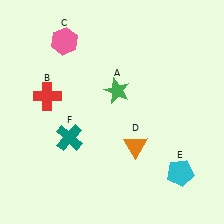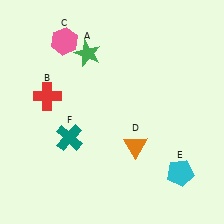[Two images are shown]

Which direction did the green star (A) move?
The green star (A) moved up.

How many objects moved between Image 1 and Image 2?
1 object moved between the two images.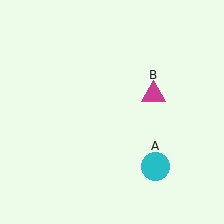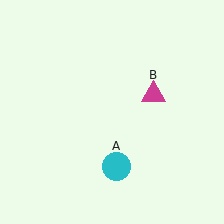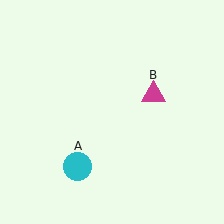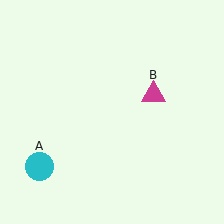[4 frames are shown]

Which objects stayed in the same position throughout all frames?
Magenta triangle (object B) remained stationary.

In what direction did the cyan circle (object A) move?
The cyan circle (object A) moved left.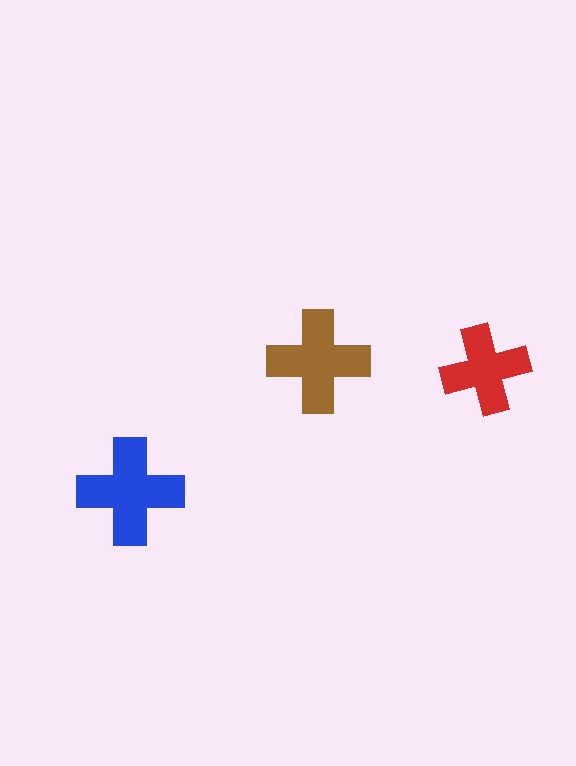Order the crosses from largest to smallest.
the blue one, the brown one, the red one.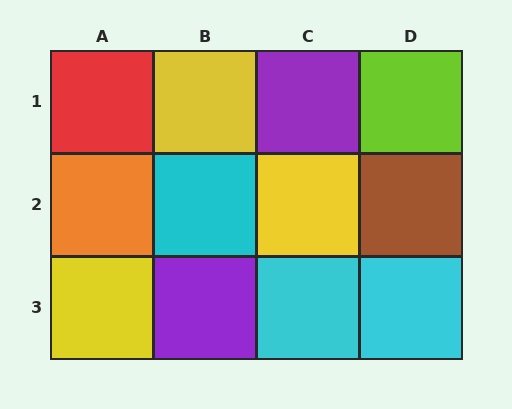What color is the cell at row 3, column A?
Yellow.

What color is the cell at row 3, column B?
Purple.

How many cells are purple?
2 cells are purple.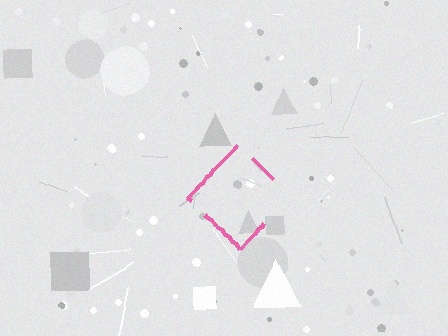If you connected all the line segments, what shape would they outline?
They would outline a diamond.